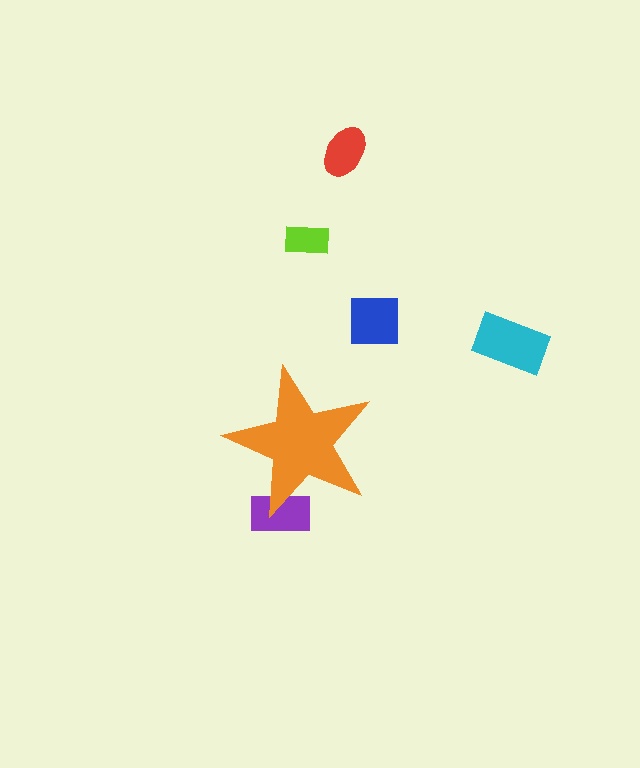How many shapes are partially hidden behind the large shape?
1 shape is partially hidden.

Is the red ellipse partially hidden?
No, the red ellipse is fully visible.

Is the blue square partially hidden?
No, the blue square is fully visible.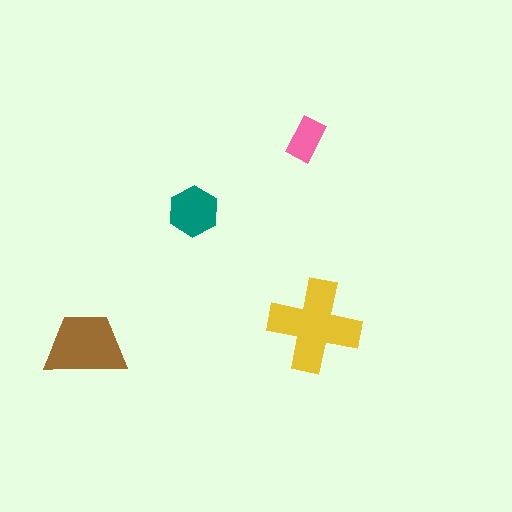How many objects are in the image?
There are 4 objects in the image.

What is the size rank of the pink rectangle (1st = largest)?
4th.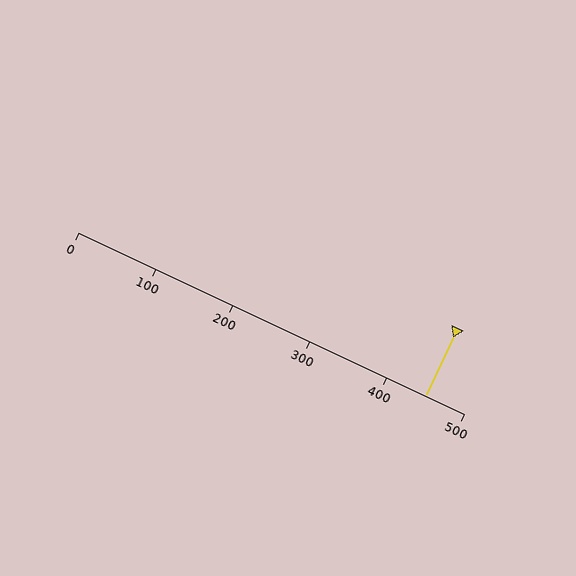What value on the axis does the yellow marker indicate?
The marker indicates approximately 450.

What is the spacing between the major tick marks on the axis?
The major ticks are spaced 100 apart.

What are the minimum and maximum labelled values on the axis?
The axis runs from 0 to 500.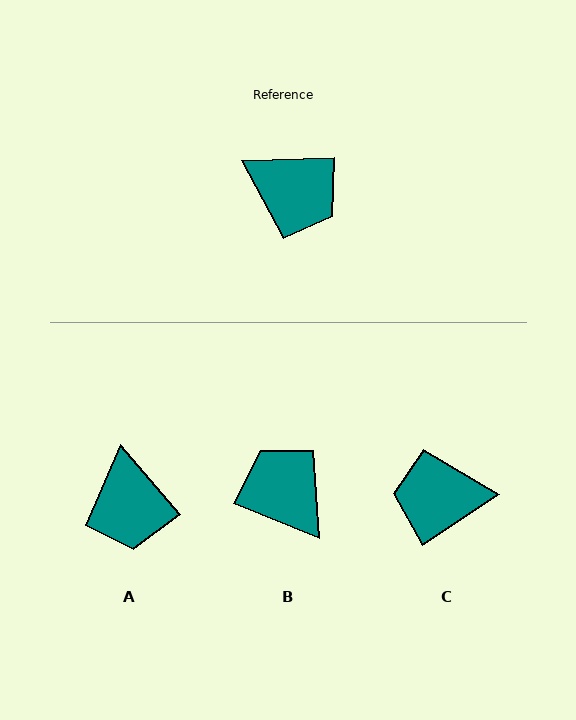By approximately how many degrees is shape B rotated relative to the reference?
Approximately 156 degrees counter-clockwise.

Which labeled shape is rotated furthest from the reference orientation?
B, about 156 degrees away.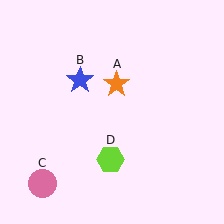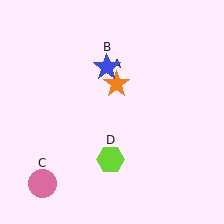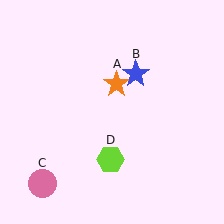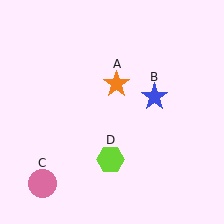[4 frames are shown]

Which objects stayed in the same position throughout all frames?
Orange star (object A) and pink circle (object C) and lime hexagon (object D) remained stationary.